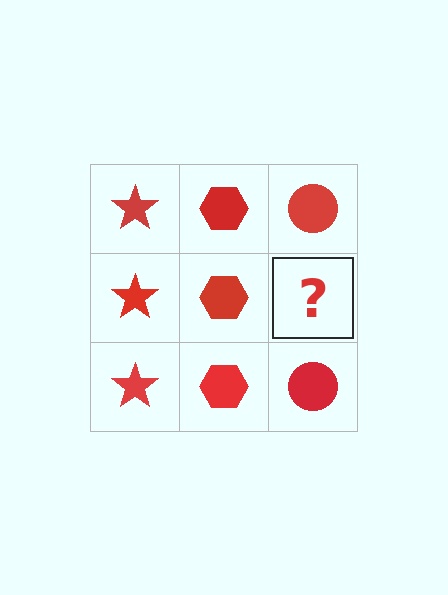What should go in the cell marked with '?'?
The missing cell should contain a red circle.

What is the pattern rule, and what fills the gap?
The rule is that each column has a consistent shape. The gap should be filled with a red circle.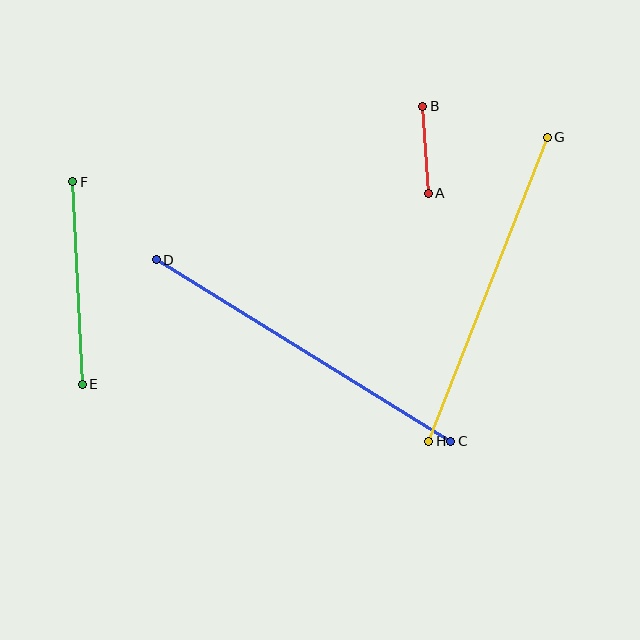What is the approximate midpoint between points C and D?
The midpoint is at approximately (303, 350) pixels.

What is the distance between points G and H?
The distance is approximately 326 pixels.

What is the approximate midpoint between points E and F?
The midpoint is at approximately (78, 283) pixels.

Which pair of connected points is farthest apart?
Points C and D are farthest apart.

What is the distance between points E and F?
The distance is approximately 202 pixels.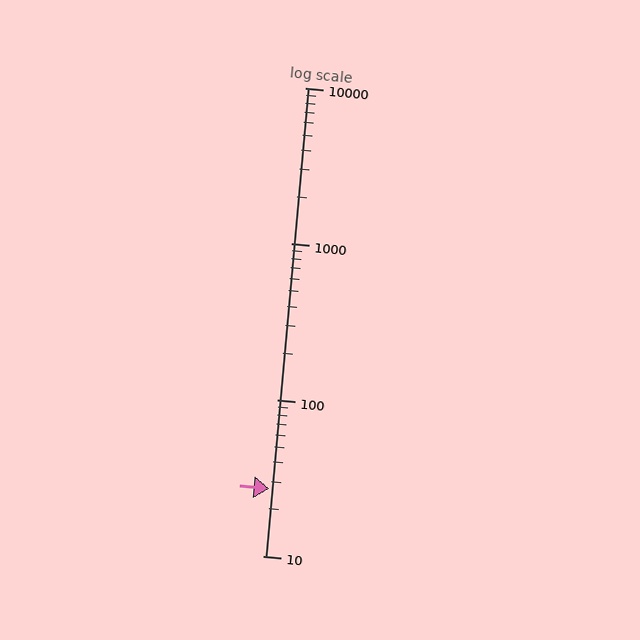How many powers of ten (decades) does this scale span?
The scale spans 3 decades, from 10 to 10000.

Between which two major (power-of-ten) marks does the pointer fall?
The pointer is between 10 and 100.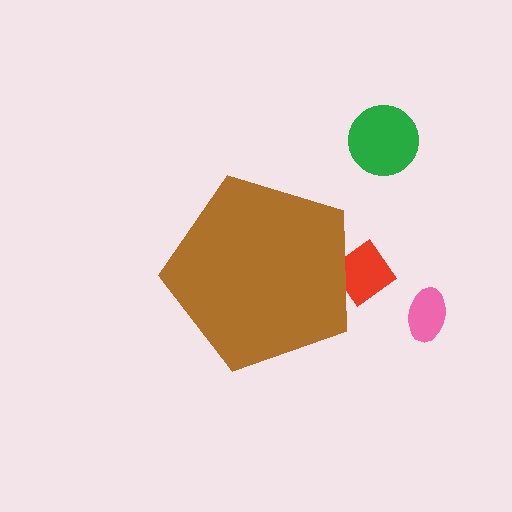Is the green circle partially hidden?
No, the green circle is fully visible.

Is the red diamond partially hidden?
Yes, the red diamond is partially hidden behind the brown pentagon.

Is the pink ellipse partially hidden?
No, the pink ellipse is fully visible.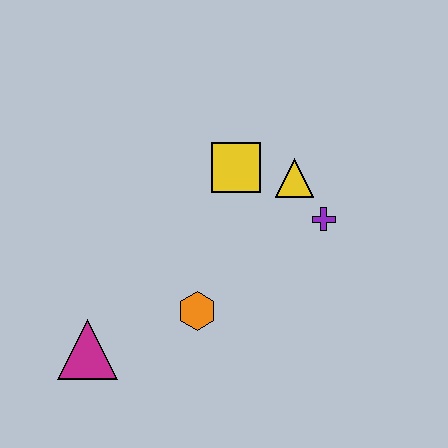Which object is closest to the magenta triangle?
The orange hexagon is closest to the magenta triangle.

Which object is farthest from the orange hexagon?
The yellow triangle is farthest from the orange hexagon.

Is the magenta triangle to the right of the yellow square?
No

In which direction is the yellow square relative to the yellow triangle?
The yellow square is to the left of the yellow triangle.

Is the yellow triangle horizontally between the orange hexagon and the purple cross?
Yes